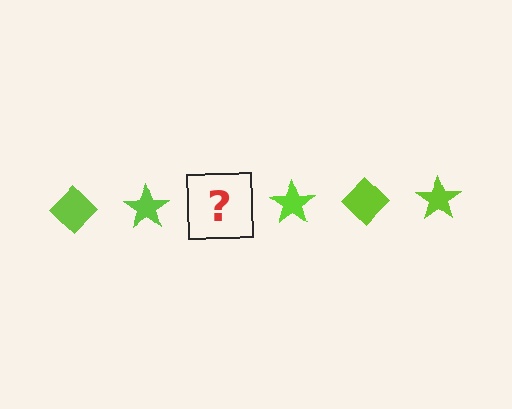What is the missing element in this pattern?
The missing element is a lime diamond.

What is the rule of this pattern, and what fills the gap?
The rule is that the pattern cycles through diamond, star shapes in lime. The gap should be filled with a lime diamond.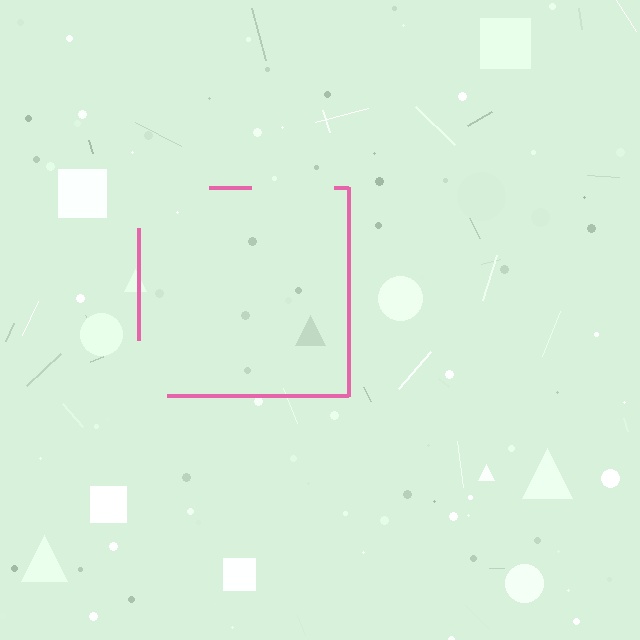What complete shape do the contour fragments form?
The contour fragments form a square.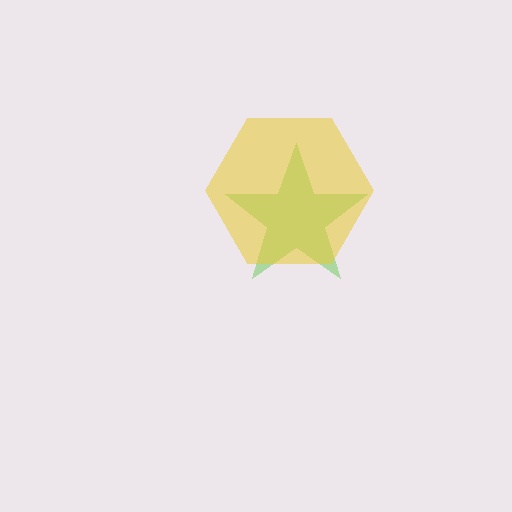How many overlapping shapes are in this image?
There are 2 overlapping shapes in the image.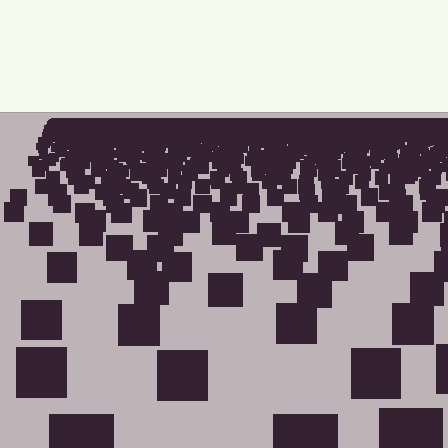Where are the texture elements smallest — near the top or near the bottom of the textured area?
Near the top.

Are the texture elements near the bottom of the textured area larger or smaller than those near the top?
Larger. Near the bottom, elements are closer to the viewer and appear at a bigger on-screen size.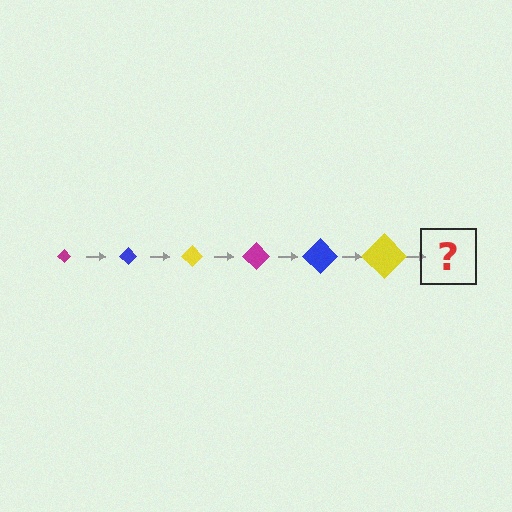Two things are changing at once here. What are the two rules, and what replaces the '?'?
The two rules are that the diamond grows larger each step and the color cycles through magenta, blue, and yellow. The '?' should be a magenta diamond, larger than the previous one.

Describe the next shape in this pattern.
It should be a magenta diamond, larger than the previous one.